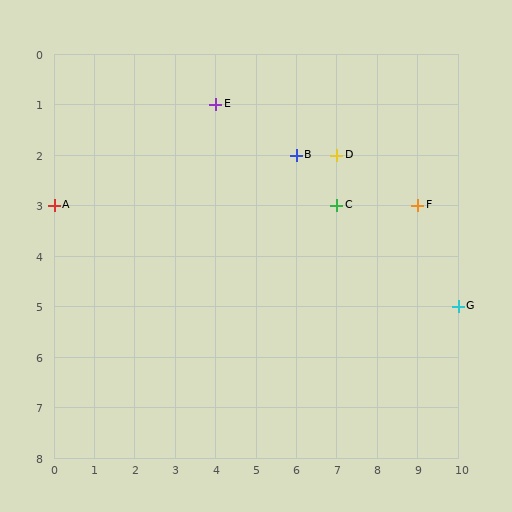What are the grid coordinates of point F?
Point F is at grid coordinates (9, 3).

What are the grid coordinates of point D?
Point D is at grid coordinates (7, 2).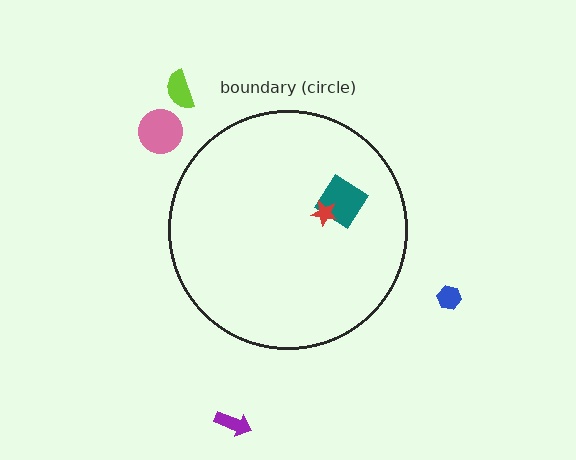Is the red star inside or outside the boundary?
Inside.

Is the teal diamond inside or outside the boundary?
Inside.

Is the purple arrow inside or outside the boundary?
Outside.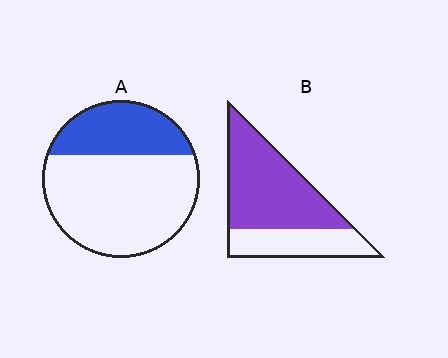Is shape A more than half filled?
No.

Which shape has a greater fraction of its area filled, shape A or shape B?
Shape B.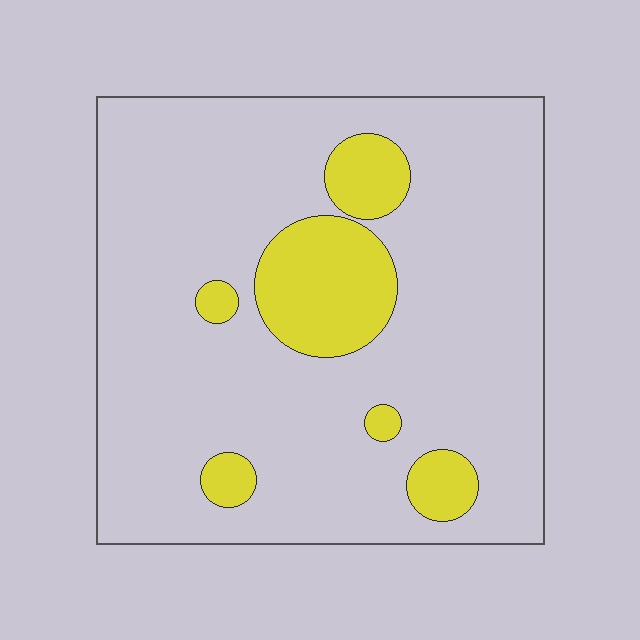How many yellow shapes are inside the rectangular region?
6.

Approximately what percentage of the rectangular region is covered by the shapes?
Approximately 15%.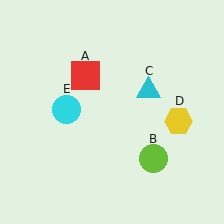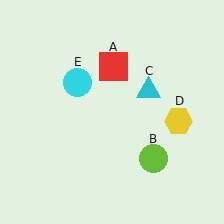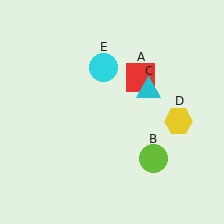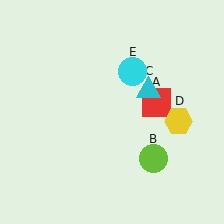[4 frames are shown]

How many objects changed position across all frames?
2 objects changed position: red square (object A), cyan circle (object E).